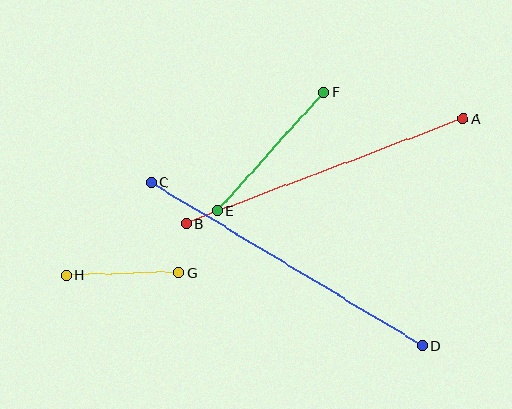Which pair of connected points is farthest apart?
Points C and D are farthest apart.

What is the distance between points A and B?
The distance is approximately 296 pixels.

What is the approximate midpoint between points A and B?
The midpoint is at approximately (325, 171) pixels.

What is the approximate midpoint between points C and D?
The midpoint is at approximately (287, 264) pixels.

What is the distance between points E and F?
The distance is approximately 159 pixels.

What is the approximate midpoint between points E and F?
The midpoint is at approximately (270, 152) pixels.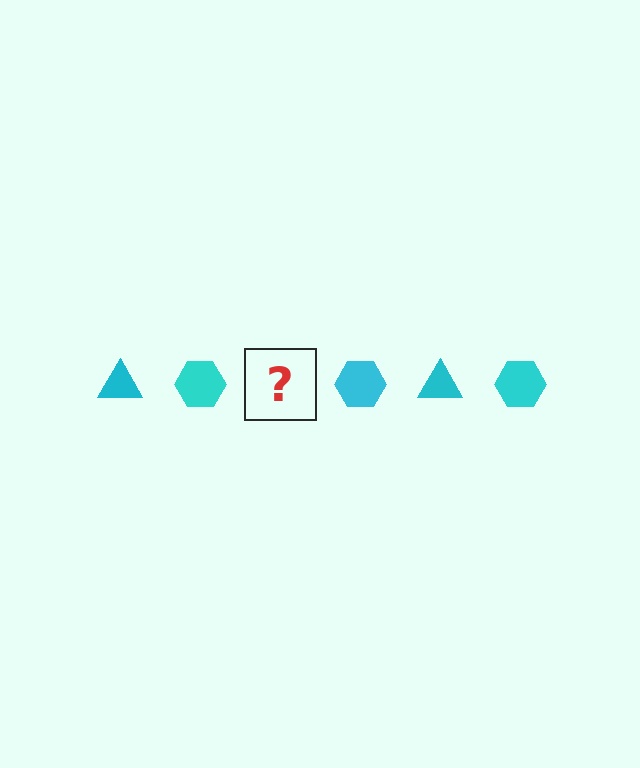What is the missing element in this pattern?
The missing element is a cyan triangle.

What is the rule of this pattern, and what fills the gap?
The rule is that the pattern cycles through triangle, hexagon shapes in cyan. The gap should be filled with a cyan triangle.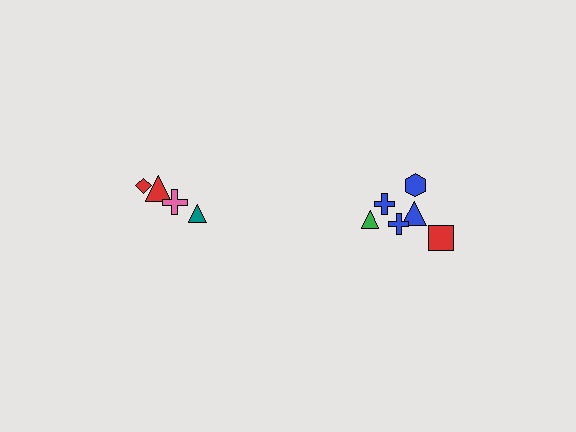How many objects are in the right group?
There are 6 objects.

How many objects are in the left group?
There are 4 objects.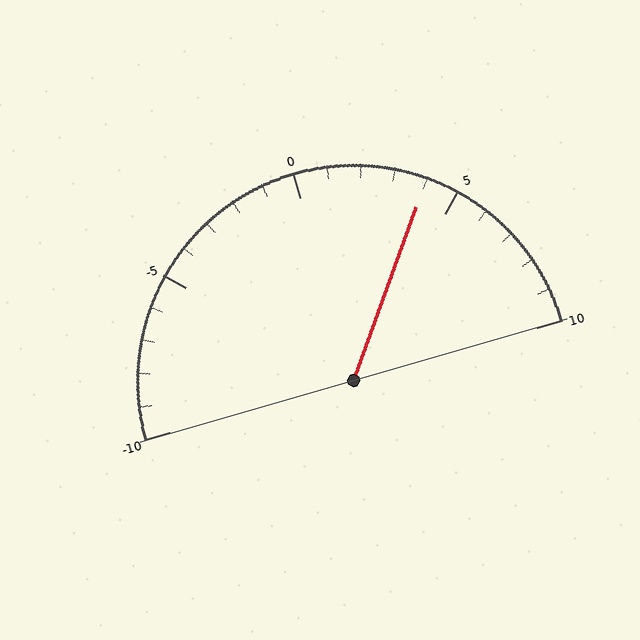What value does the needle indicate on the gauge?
The needle indicates approximately 4.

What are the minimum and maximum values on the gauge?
The gauge ranges from -10 to 10.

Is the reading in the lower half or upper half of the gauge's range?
The reading is in the upper half of the range (-10 to 10).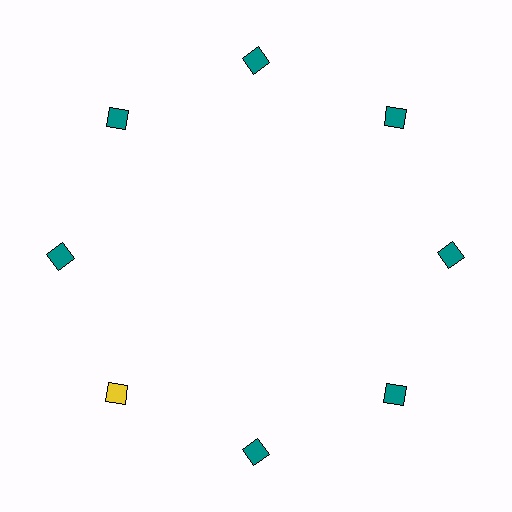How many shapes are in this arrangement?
There are 8 shapes arranged in a ring pattern.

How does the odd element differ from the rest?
It has a different color: yellow instead of teal.